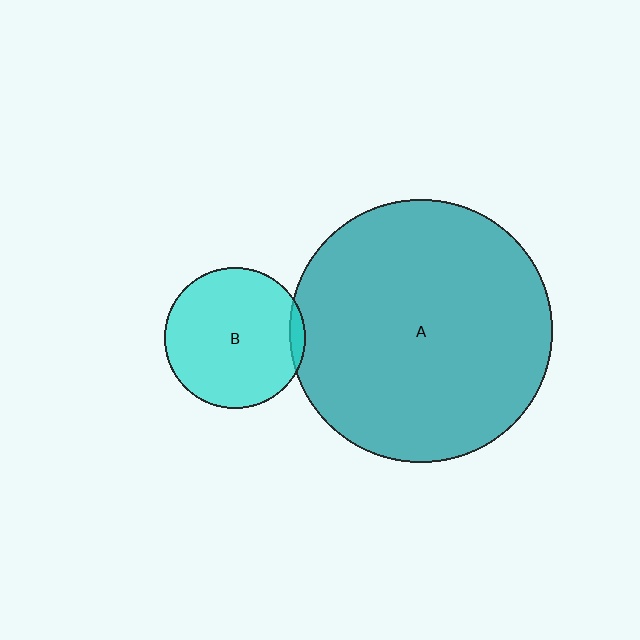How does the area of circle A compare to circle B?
Approximately 3.5 times.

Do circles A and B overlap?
Yes.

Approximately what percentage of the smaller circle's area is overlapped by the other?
Approximately 5%.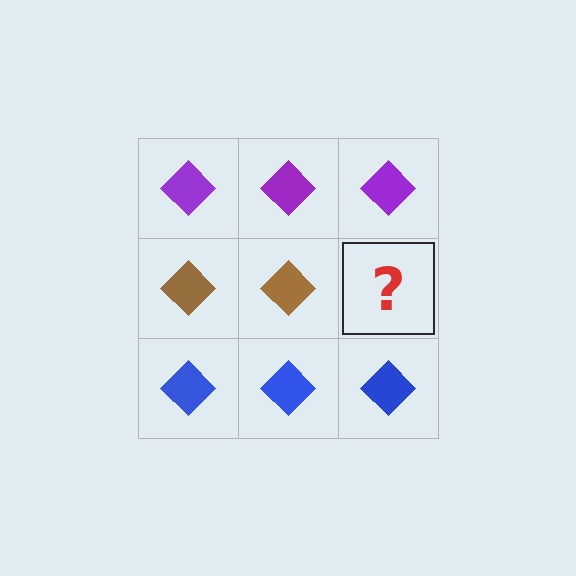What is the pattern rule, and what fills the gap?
The rule is that each row has a consistent color. The gap should be filled with a brown diamond.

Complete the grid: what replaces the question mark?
The question mark should be replaced with a brown diamond.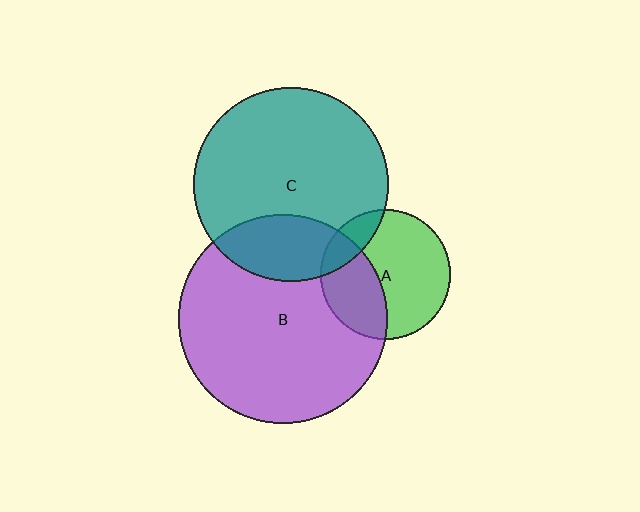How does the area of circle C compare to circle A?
Approximately 2.3 times.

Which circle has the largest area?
Circle B (purple).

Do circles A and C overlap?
Yes.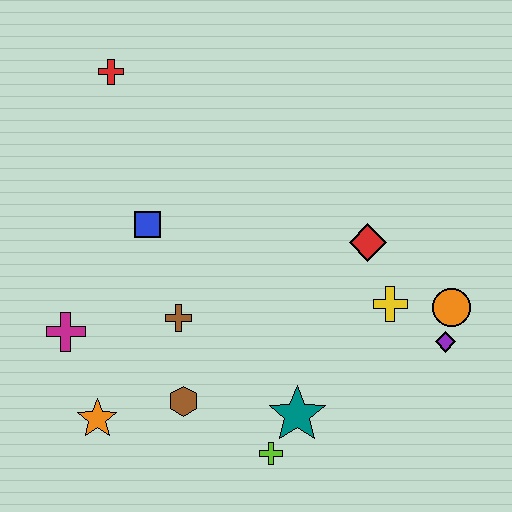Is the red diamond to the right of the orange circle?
No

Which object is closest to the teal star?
The lime cross is closest to the teal star.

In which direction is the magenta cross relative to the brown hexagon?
The magenta cross is to the left of the brown hexagon.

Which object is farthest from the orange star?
The orange circle is farthest from the orange star.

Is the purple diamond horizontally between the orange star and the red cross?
No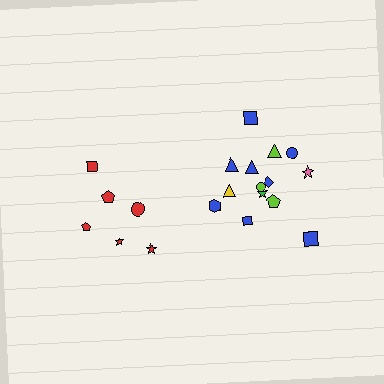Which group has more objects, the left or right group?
The right group.